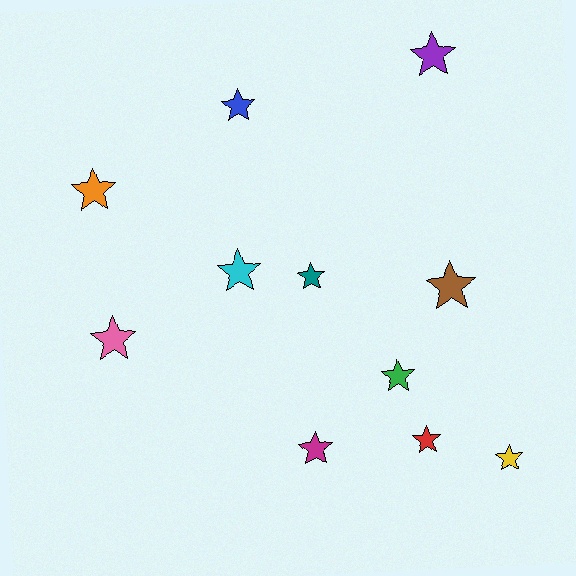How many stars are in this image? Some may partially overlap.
There are 11 stars.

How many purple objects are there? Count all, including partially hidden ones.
There is 1 purple object.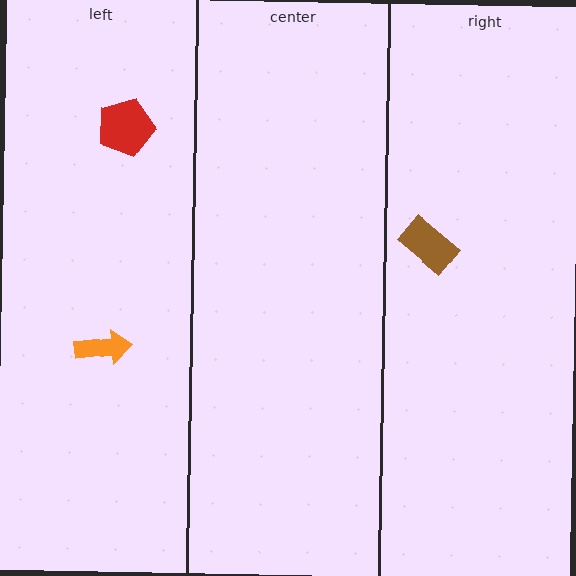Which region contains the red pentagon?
The left region.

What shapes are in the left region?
The orange arrow, the red pentagon.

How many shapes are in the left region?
2.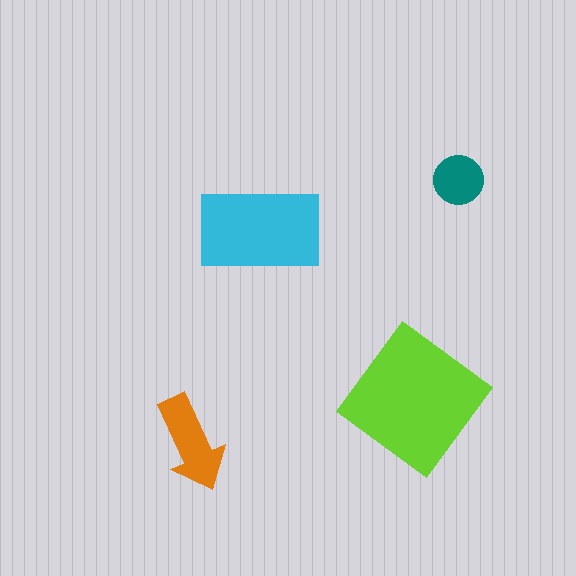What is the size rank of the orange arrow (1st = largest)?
3rd.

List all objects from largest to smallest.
The lime diamond, the cyan rectangle, the orange arrow, the teal circle.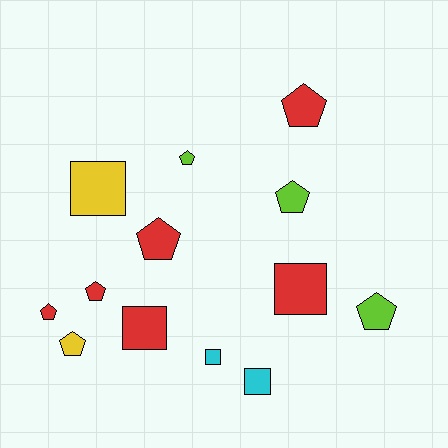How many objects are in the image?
There are 13 objects.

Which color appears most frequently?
Red, with 6 objects.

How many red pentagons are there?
There are 4 red pentagons.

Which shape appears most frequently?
Pentagon, with 8 objects.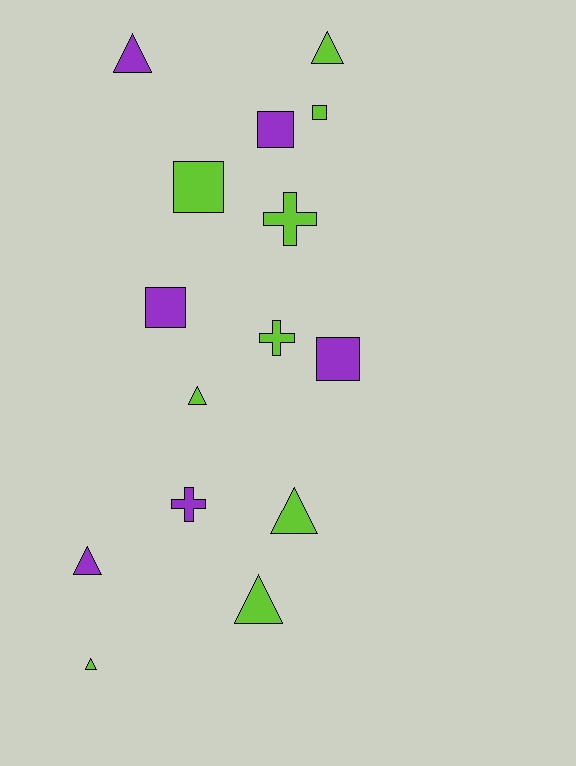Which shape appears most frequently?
Triangle, with 7 objects.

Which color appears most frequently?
Lime, with 9 objects.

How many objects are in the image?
There are 15 objects.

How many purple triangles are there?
There are 2 purple triangles.